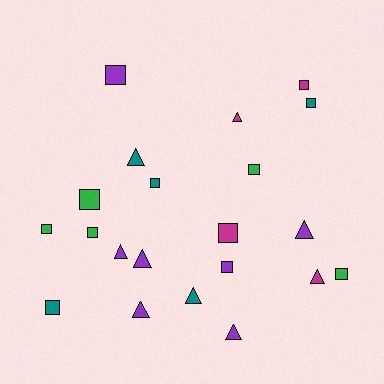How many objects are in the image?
There are 21 objects.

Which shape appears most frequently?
Square, with 12 objects.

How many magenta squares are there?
There are 2 magenta squares.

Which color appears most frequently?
Purple, with 7 objects.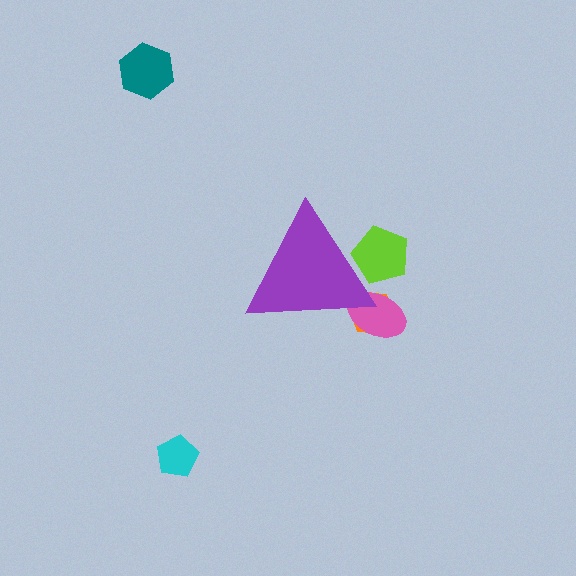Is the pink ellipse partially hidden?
Yes, the pink ellipse is partially hidden behind the purple triangle.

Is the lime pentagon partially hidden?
Yes, the lime pentagon is partially hidden behind the purple triangle.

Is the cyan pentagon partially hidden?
No, the cyan pentagon is fully visible.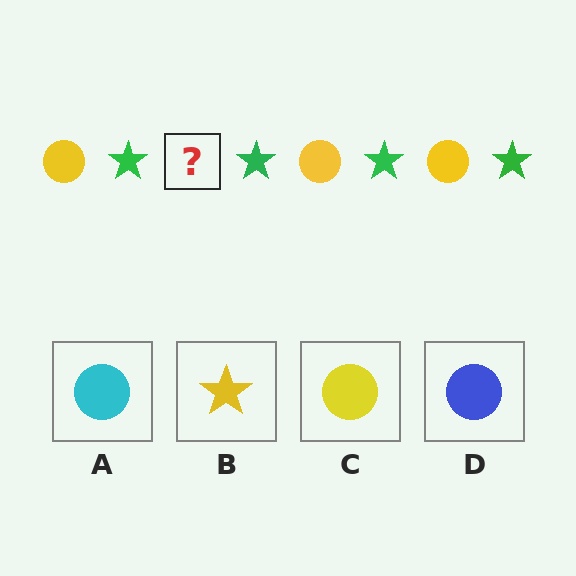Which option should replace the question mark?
Option C.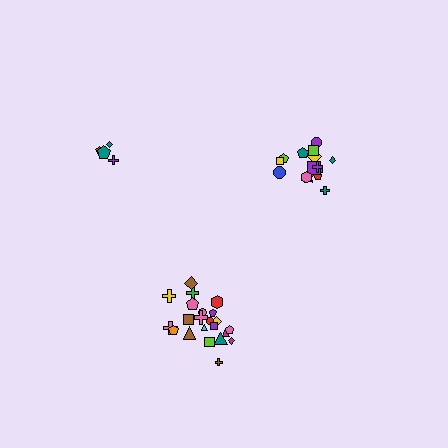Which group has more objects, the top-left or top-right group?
The top-right group.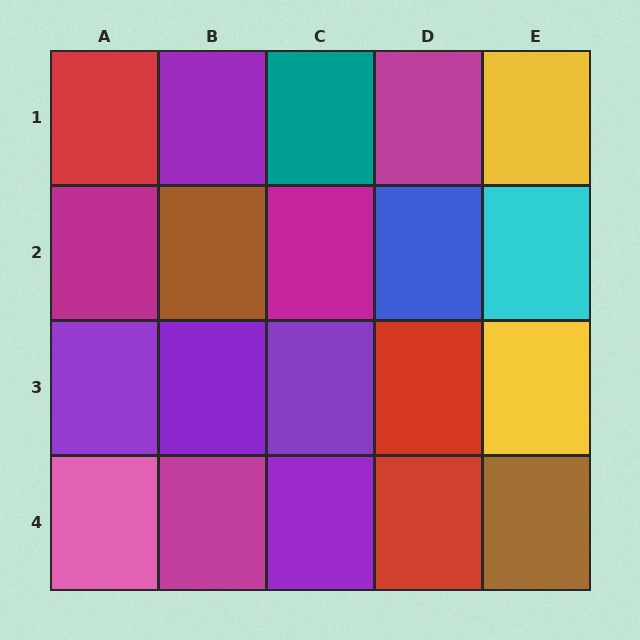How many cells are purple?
5 cells are purple.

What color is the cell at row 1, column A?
Red.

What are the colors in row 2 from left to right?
Magenta, brown, magenta, blue, cyan.